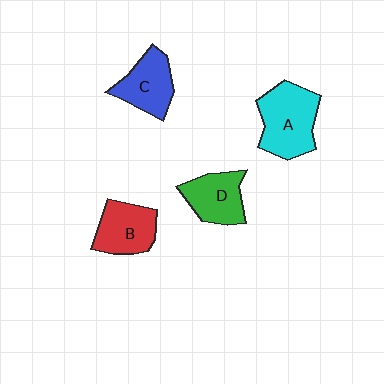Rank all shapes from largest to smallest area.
From largest to smallest: A (cyan), B (red), C (blue), D (green).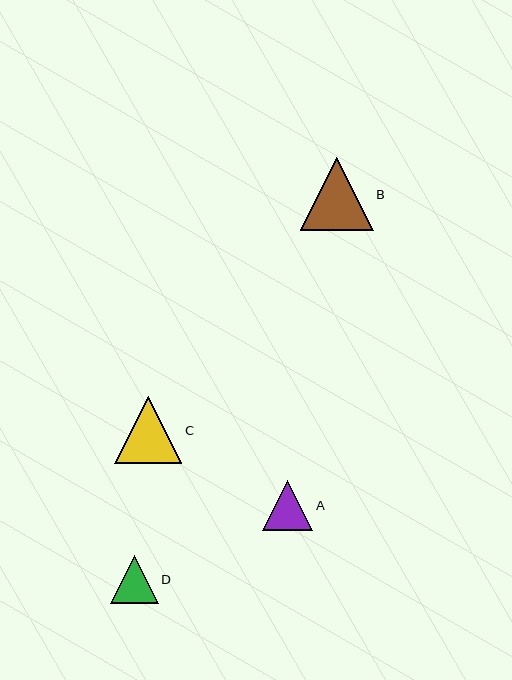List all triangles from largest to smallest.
From largest to smallest: B, C, A, D.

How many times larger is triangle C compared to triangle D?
Triangle C is approximately 1.4 times the size of triangle D.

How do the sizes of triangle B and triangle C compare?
Triangle B and triangle C are approximately the same size.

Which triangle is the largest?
Triangle B is the largest with a size of approximately 73 pixels.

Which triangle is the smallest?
Triangle D is the smallest with a size of approximately 48 pixels.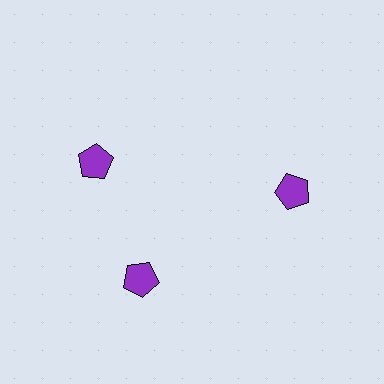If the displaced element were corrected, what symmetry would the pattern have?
It would have 3-fold rotational symmetry — the pattern would map onto itself every 120 degrees.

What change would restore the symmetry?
The symmetry would be restored by rotating it back into even spacing with its neighbors so that all 3 pentagons sit at equal angles and equal distance from the center.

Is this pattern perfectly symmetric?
No. The 3 purple pentagons are arranged in a ring, but one element near the 11 o'clock position is rotated out of alignment along the ring, breaking the 3-fold rotational symmetry.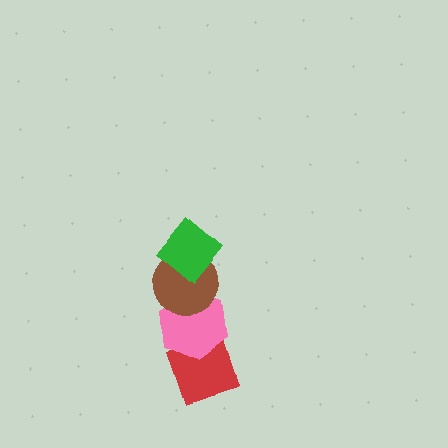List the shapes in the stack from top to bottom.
From top to bottom: the green diamond, the brown circle, the pink hexagon, the red diamond.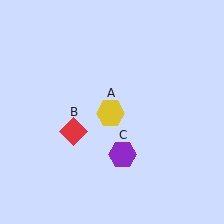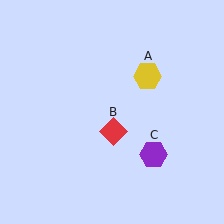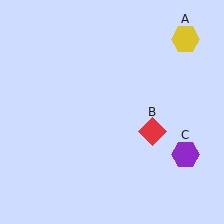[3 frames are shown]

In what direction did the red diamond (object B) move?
The red diamond (object B) moved right.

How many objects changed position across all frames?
3 objects changed position: yellow hexagon (object A), red diamond (object B), purple hexagon (object C).